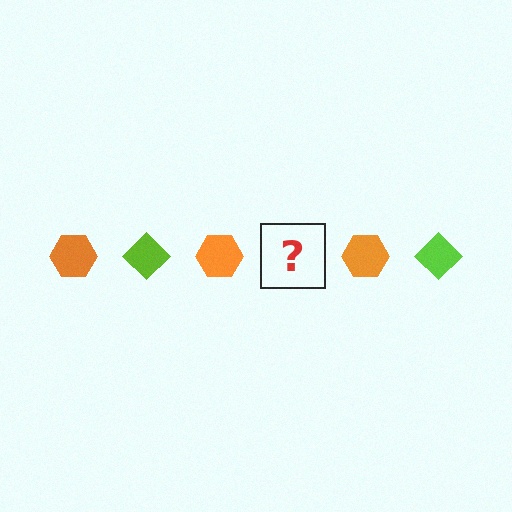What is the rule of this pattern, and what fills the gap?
The rule is that the pattern alternates between orange hexagon and lime diamond. The gap should be filled with a lime diamond.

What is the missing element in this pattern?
The missing element is a lime diamond.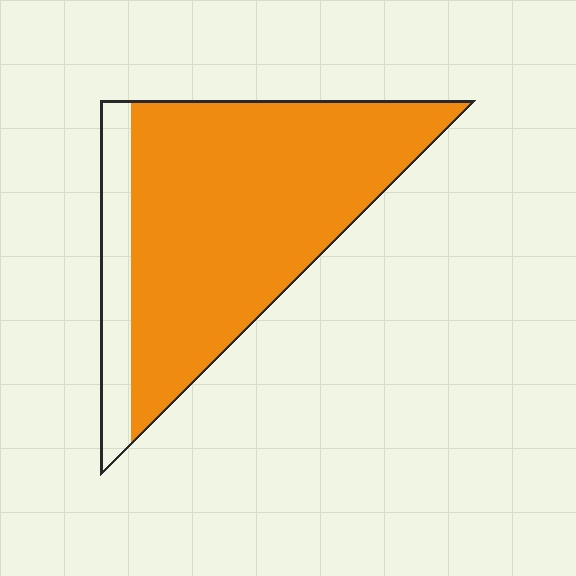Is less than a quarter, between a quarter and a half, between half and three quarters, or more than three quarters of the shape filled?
More than three quarters.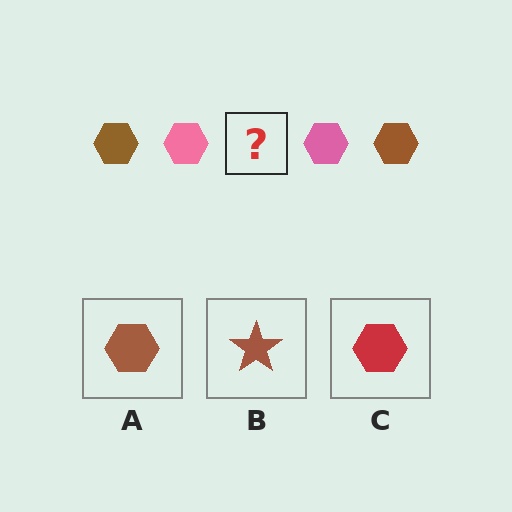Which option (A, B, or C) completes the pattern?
A.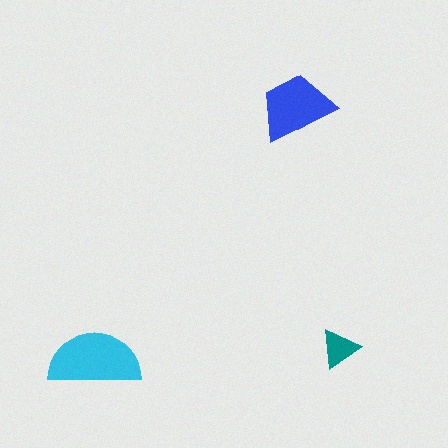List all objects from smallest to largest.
The teal triangle, the blue trapezoid, the cyan semicircle.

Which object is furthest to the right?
The teal triangle is rightmost.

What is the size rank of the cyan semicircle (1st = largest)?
1st.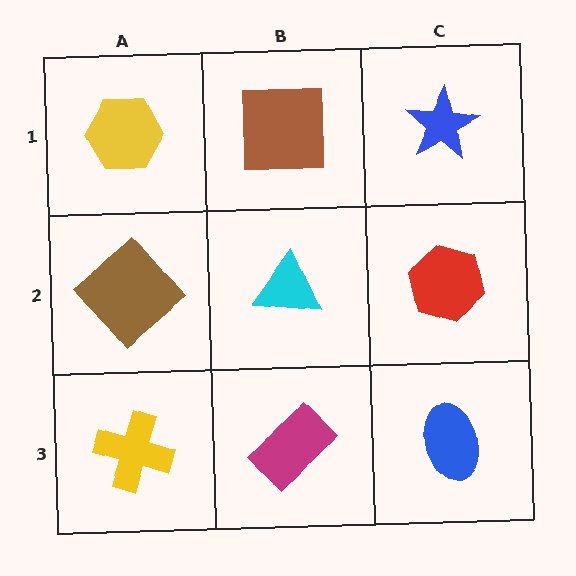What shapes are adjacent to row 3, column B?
A cyan triangle (row 2, column B), a yellow cross (row 3, column A), a blue ellipse (row 3, column C).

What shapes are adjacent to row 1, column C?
A red hexagon (row 2, column C), a brown square (row 1, column B).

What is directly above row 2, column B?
A brown square.